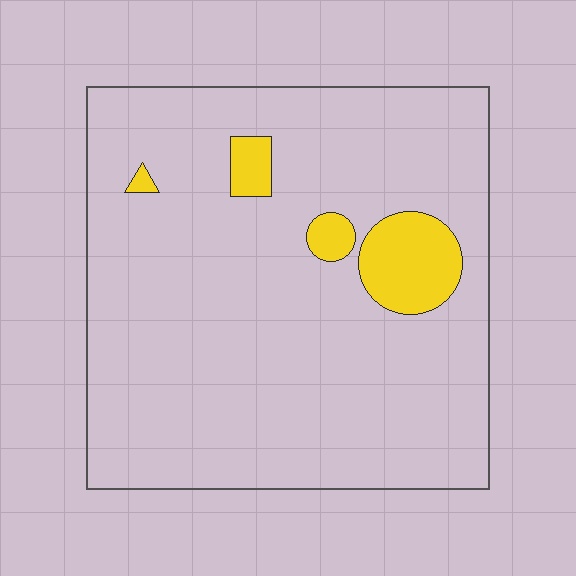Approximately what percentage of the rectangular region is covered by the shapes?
Approximately 10%.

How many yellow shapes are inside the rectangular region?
4.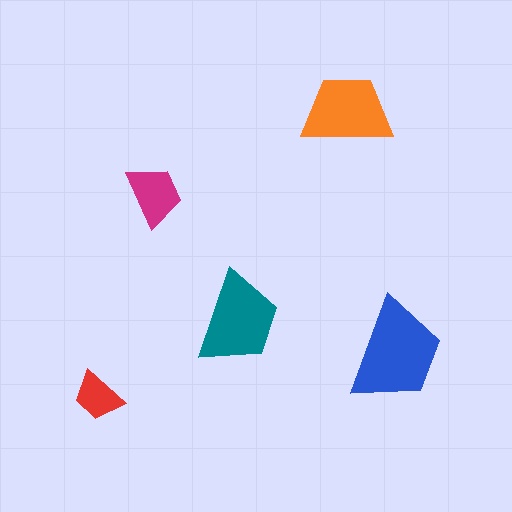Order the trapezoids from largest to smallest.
the blue one, the teal one, the orange one, the magenta one, the red one.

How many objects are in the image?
There are 5 objects in the image.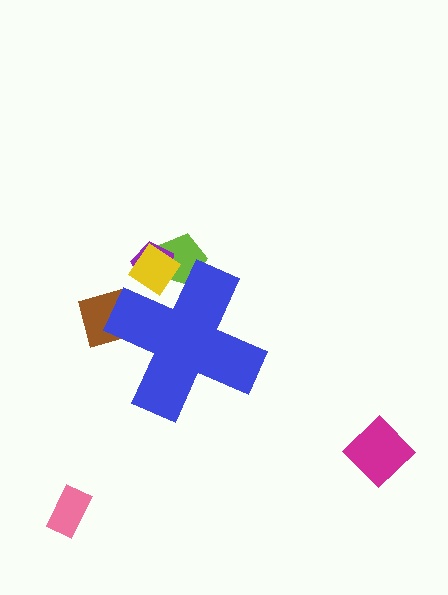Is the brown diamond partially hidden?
Yes, the brown diamond is partially hidden behind the blue cross.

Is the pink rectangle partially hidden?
No, the pink rectangle is fully visible.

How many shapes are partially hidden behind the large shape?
4 shapes are partially hidden.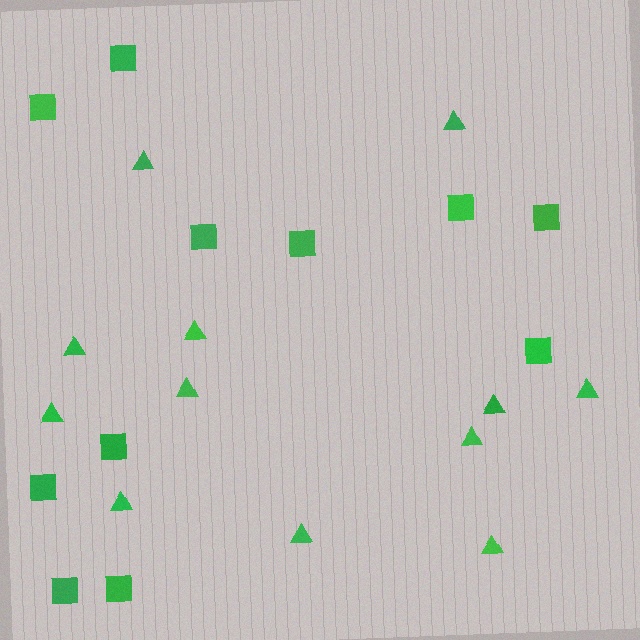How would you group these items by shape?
There are 2 groups: one group of squares (11) and one group of triangles (12).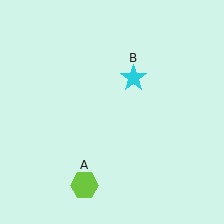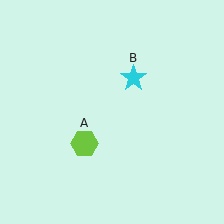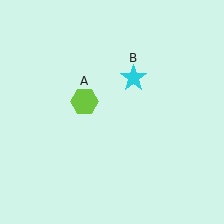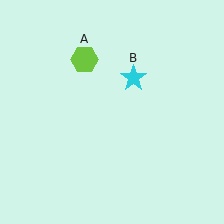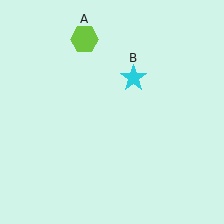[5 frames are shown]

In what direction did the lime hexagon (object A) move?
The lime hexagon (object A) moved up.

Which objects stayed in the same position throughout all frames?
Cyan star (object B) remained stationary.